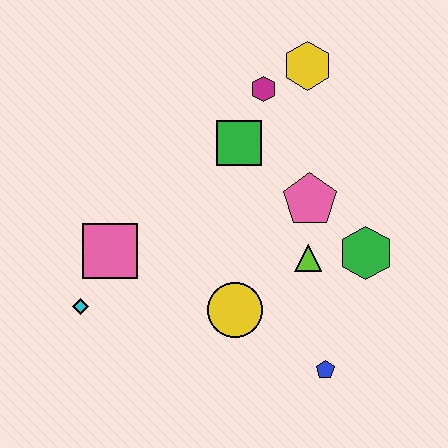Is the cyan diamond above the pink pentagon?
No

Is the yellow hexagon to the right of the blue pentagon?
No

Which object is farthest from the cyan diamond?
The yellow hexagon is farthest from the cyan diamond.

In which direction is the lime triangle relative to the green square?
The lime triangle is below the green square.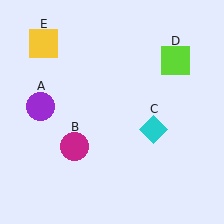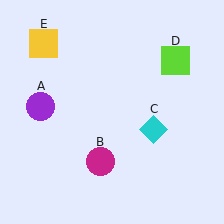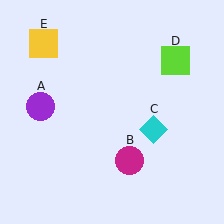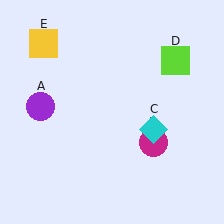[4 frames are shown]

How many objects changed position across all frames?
1 object changed position: magenta circle (object B).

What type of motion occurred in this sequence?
The magenta circle (object B) rotated counterclockwise around the center of the scene.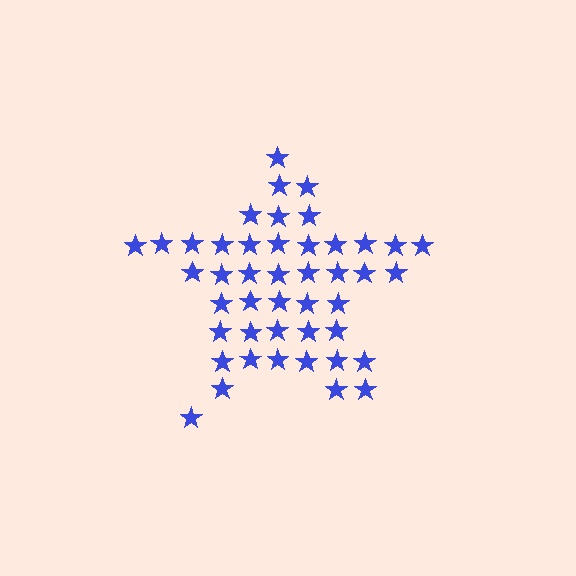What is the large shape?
The large shape is a star.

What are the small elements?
The small elements are stars.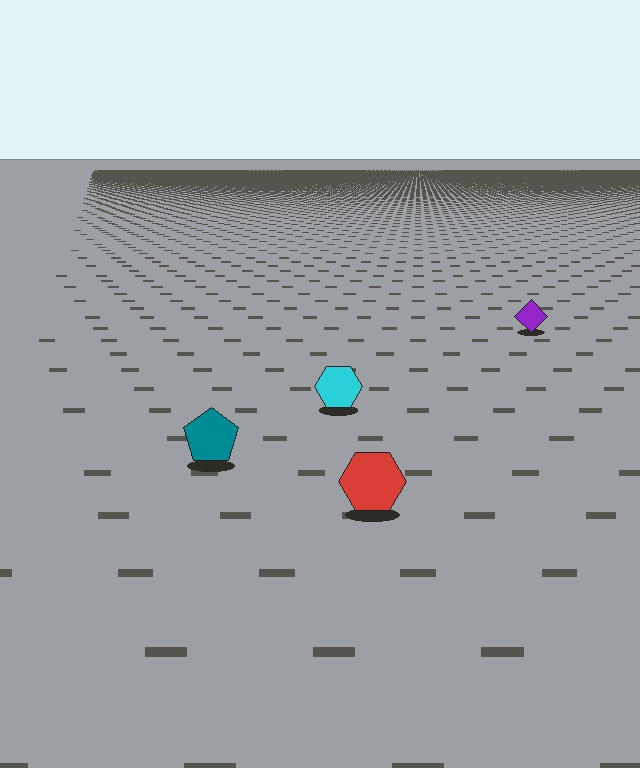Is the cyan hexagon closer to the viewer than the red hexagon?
No. The red hexagon is closer — you can tell from the texture gradient: the ground texture is coarser near it.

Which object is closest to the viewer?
The red hexagon is closest. The texture marks near it are larger and more spread out.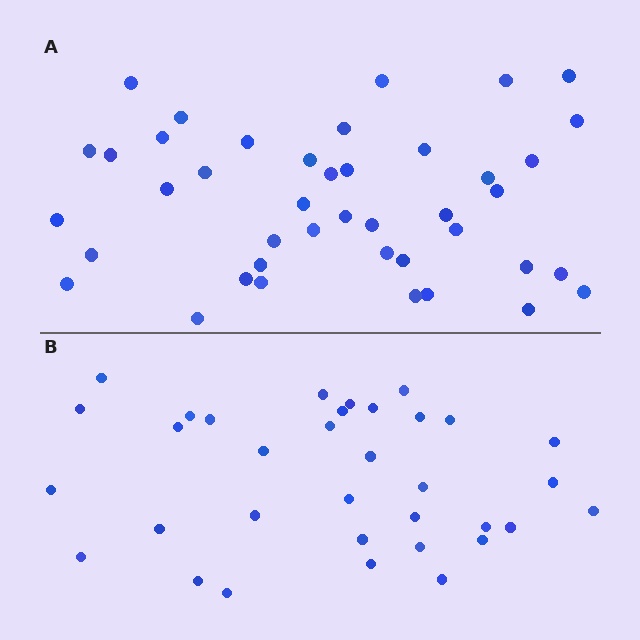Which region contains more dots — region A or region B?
Region A (the top region) has more dots.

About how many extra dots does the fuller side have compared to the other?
Region A has roughly 8 or so more dots than region B.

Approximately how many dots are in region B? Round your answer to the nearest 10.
About 30 dots. (The exact count is 34, which rounds to 30.)